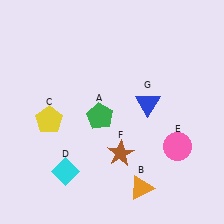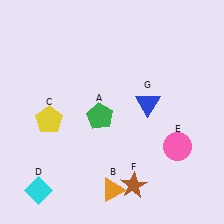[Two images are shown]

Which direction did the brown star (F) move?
The brown star (F) moved down.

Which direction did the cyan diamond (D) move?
The cyan diamond (D) moved left.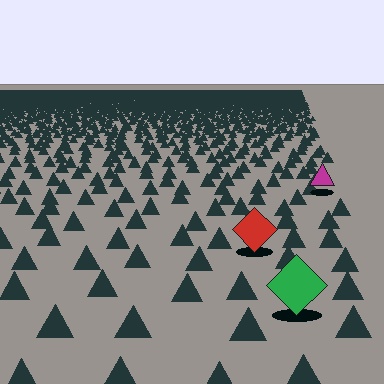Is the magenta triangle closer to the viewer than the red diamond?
No. The red diamond is closer — you can tell from the texture gradient: the ground texture is coarser near it.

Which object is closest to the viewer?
The green diamond is closest. The texture marks near it are larger and more spread out.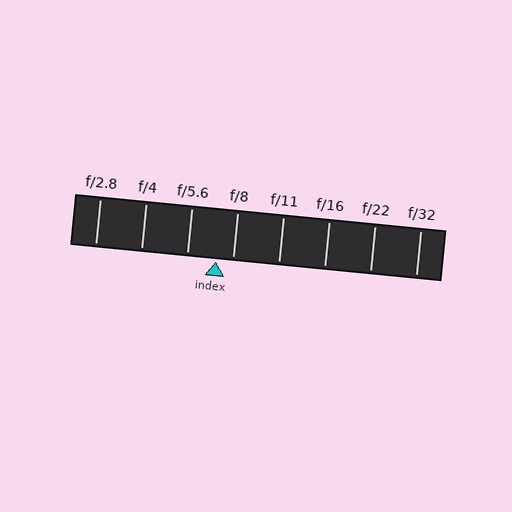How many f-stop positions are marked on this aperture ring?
There are 8 f-stop positions marked.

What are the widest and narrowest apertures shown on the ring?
The widest aperture shown is f/2.8 and the narrowest is f/32.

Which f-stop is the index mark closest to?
The index mark is closest to f/8.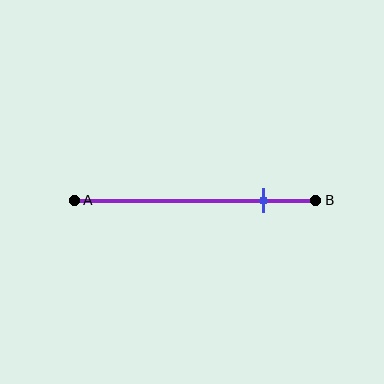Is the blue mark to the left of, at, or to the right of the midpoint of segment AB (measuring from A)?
The blue mark is to the right of the midpoint of segment AB.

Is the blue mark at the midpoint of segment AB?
No, the mark is at about 80% from A, not at the 50% midpoint.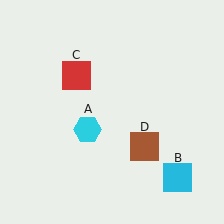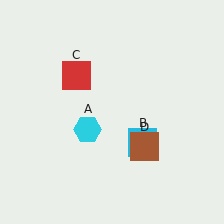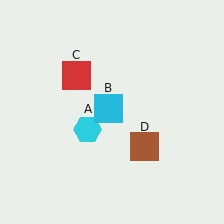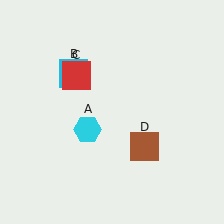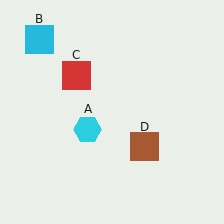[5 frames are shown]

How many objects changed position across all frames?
1 object changed position: cyan square (object B).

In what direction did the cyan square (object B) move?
The cyan square (object B) moved up and to the left.